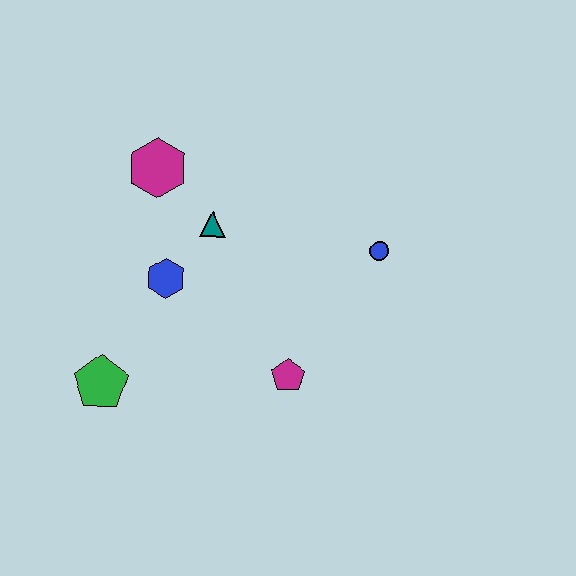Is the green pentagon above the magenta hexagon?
No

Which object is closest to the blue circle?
The magenta pentagon is closest to the blue circle.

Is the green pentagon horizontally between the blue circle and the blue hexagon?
No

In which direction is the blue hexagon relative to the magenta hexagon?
The blue hexagon is below the magenta hexagon.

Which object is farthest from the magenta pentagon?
The magenta hexagon is farthest from the magenta pentagon.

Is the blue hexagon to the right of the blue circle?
No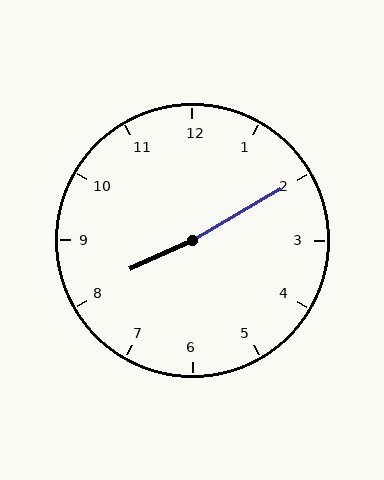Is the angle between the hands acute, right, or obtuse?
It is obtuse.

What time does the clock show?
8:10.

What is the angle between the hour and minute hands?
Approximately 175 degrees.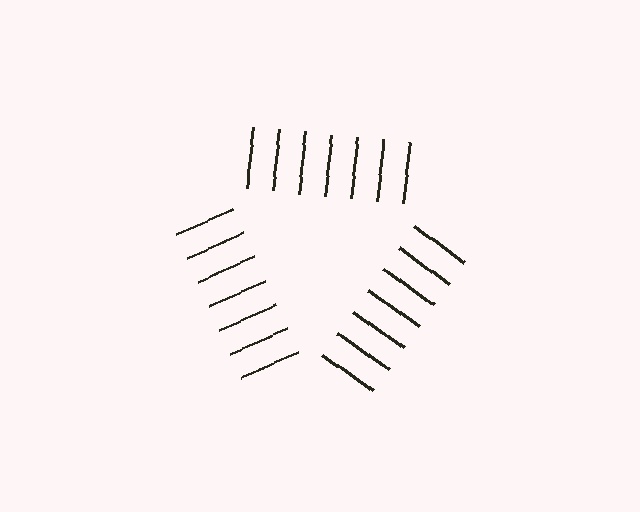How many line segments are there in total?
21 — 7 along each of the 3 edges.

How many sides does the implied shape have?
3 sides — the line-ends trace a triangle.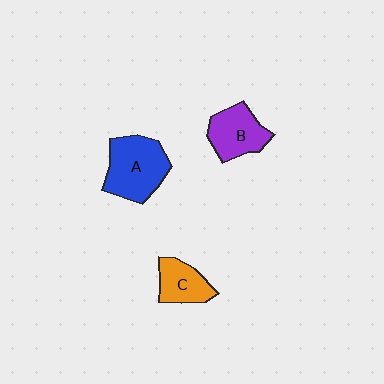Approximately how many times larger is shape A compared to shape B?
Approximately 1.3 times.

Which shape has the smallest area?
Shape C (orange).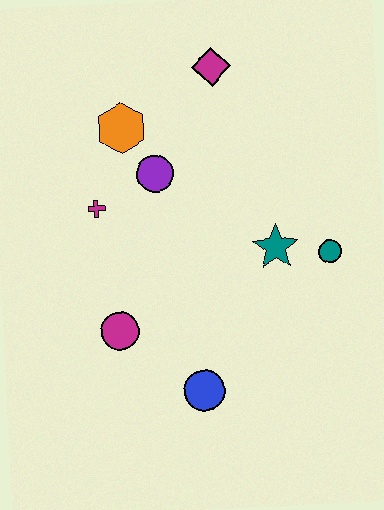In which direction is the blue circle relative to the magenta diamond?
The blue circle is below the magenta diamond.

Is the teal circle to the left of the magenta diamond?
No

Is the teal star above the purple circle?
No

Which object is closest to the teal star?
The teal circle is closest to the teal star.